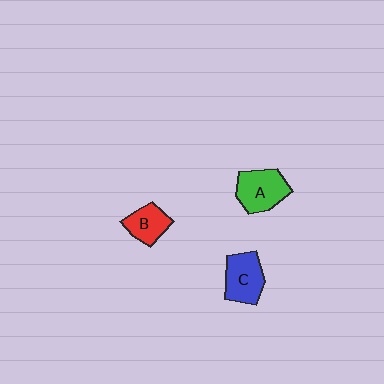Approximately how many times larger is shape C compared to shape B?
Approximately 1.3 times.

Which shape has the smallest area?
Shape B (red).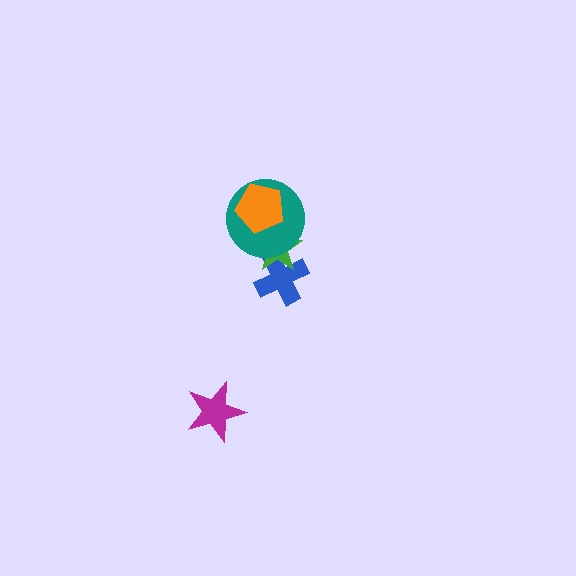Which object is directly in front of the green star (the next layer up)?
The teal circle is directly in front of the green star.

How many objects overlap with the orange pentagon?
2 objects overlap with the orange pentagon.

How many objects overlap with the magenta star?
0 objects overlap with the magenta star.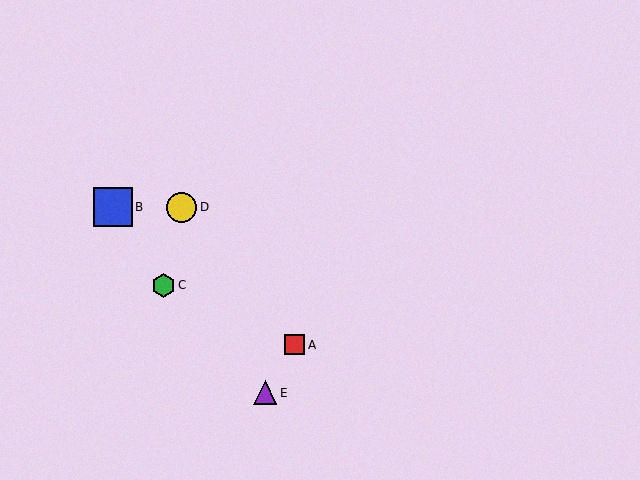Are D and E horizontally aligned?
No, D is at y≈207 and E is at y≈393.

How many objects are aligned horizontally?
2 objects (B, D) are aligned horizontally.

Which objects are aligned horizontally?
Objects B, D are aligned horizontally.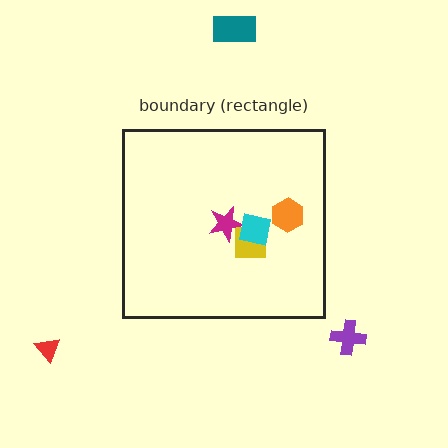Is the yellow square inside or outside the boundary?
Inside.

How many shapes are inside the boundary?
4 inside, 3 outside.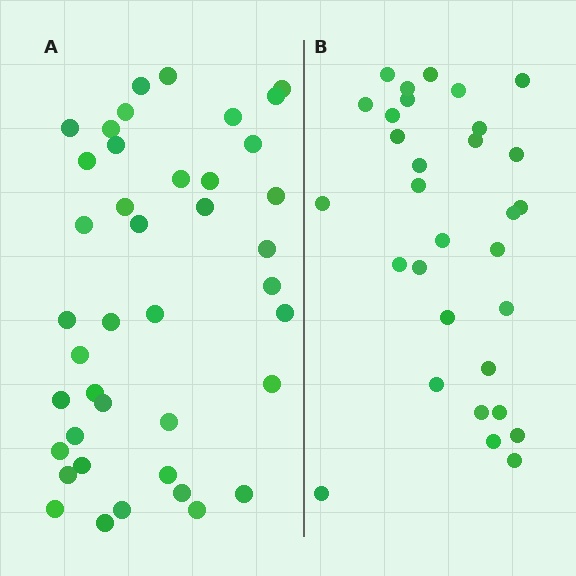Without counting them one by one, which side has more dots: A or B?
Region A (the left region) has more dots.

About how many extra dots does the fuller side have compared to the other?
Region A has roughly 10 or so more dots than region B.